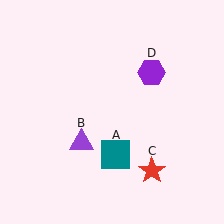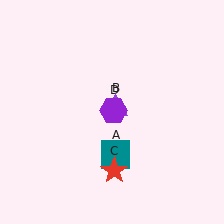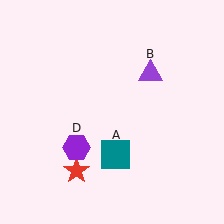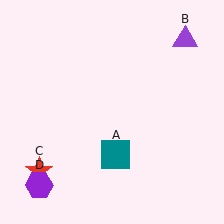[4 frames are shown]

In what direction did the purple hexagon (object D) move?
The purple hexagon (object D) moved down and to the left.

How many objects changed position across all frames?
3 objects changed position: purple triangle (object B), red star (object C), purple hexagon (object D).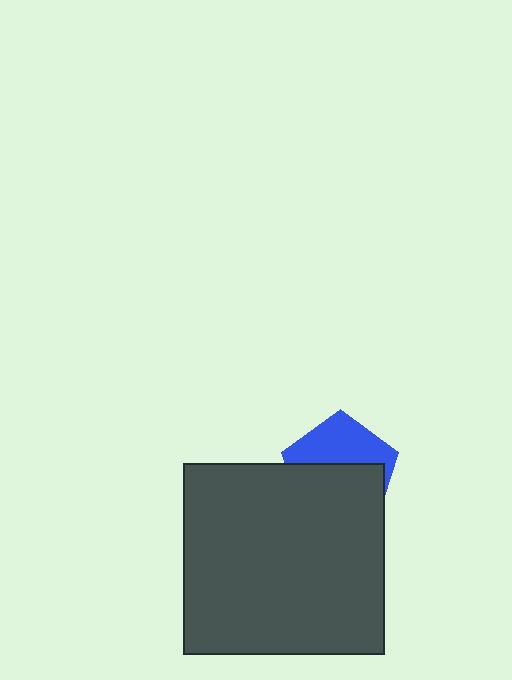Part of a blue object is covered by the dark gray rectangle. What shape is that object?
It is a pentagon.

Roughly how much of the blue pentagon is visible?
A small part of it is visible (roughly 43%).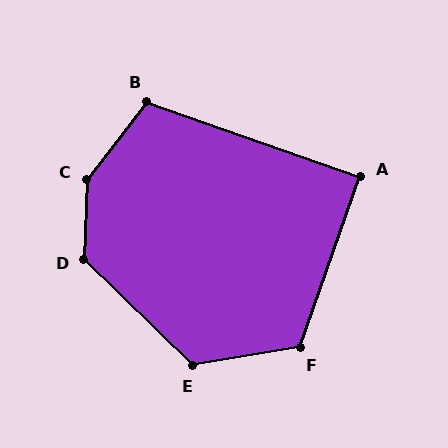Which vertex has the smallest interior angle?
A, at approximately 90 degrees.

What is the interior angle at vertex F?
Approximately 119 degrees (obtuse).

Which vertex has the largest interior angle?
C, at approximately 144 degrees.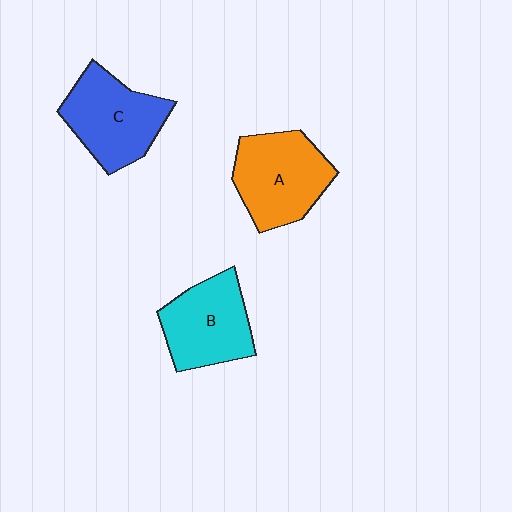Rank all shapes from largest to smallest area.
From largest to smallest: A (orange), C (blue), B (cyan).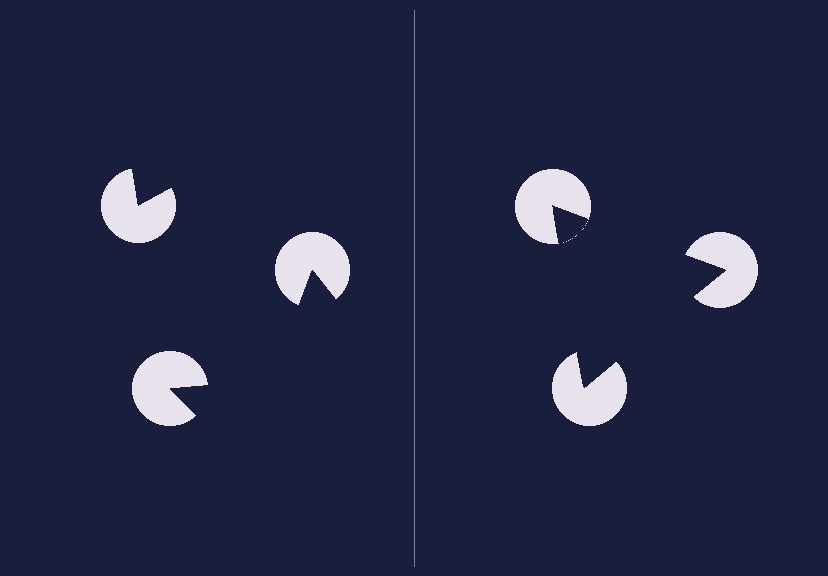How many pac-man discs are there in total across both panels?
6 — 3 on each side.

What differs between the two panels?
The pac-man discs are positioned identically on both sides; only the wedge orientations differ. On the right they align to a triangle; on the left they are misaligned.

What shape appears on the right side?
An illusory triangle.